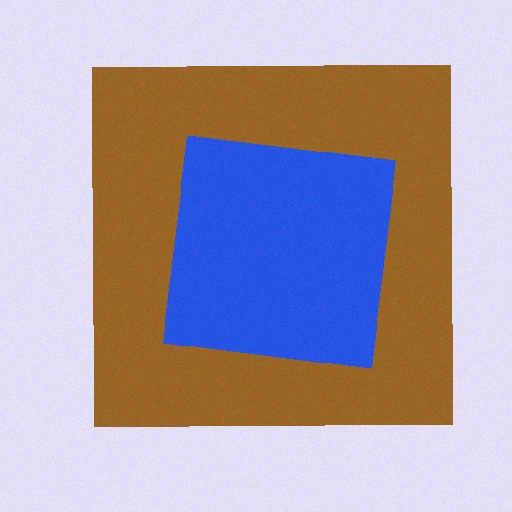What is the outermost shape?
The brown square.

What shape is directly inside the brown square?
The blue square.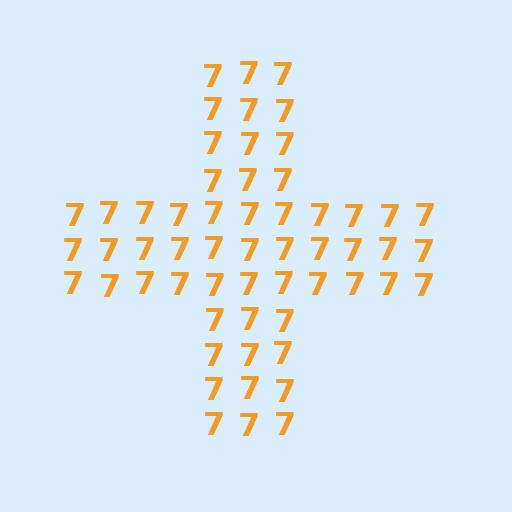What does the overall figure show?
The overall figure shows a cross.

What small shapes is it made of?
It is made of small digit 7's.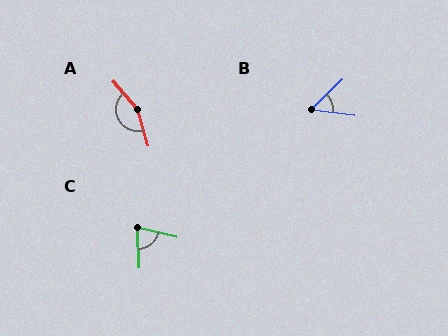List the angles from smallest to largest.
B (51°), C (75°), A (155°).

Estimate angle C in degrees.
Approximately 75 degrees.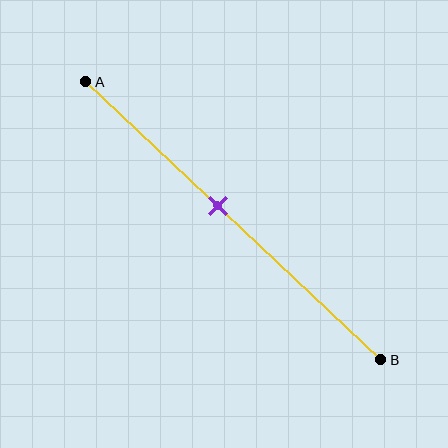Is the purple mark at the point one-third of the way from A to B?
No, the mark is at about 45% from A, not at the 33% one-third point.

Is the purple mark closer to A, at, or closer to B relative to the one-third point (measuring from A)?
The purple mark is closer to point B than the one-third point of segment AB.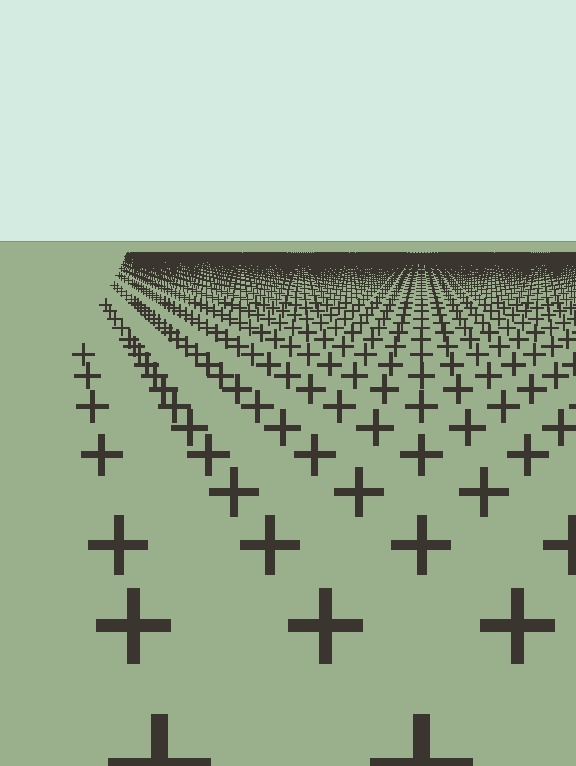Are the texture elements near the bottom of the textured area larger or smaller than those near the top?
Larger. Near the bottom, elements are closer to the viewer and appear at a bigger on-screen size.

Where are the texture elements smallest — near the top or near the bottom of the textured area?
Near the top.